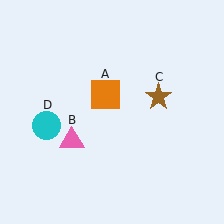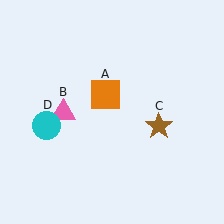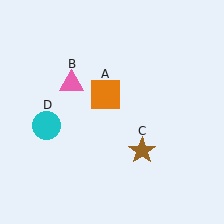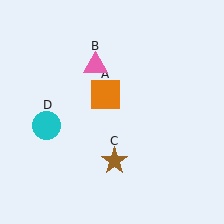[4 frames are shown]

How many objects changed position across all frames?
2 objects changed position: pink triangle (object B), brown star (object C).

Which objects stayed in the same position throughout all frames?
Orange square (object A) and cyan circle (object D) remained stationary.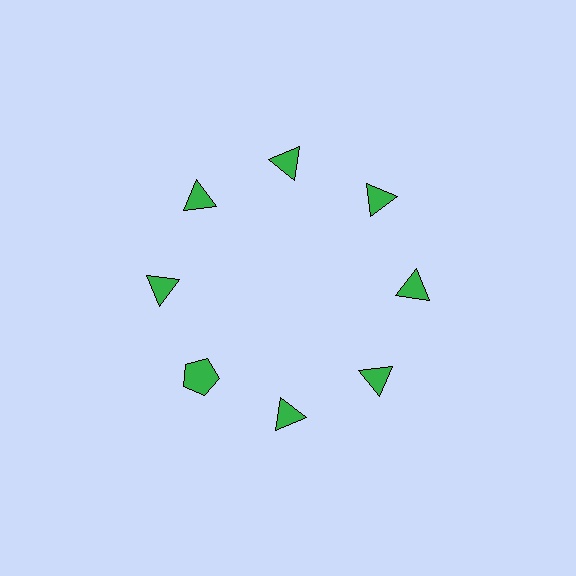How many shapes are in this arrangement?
There are 8 shapes arranged in a ring pattern.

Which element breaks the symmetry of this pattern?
The green pentagon at roughly the 8 o'clock position breaks the symmetry. All other shapes are green triangles.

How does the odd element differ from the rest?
It has a different shape: pentagon instead of triangle.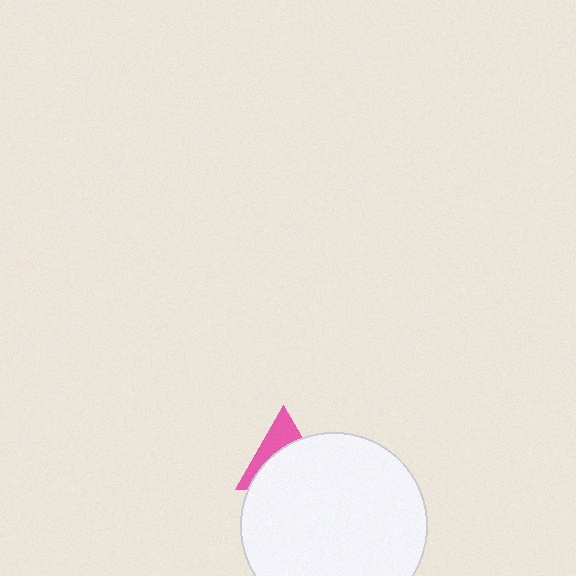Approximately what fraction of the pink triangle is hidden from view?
Roughly 63% of the pink triangle is hidden behind the white circle.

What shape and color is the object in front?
The object in front is a white circle.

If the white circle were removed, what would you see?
You would see the complete pink triangle.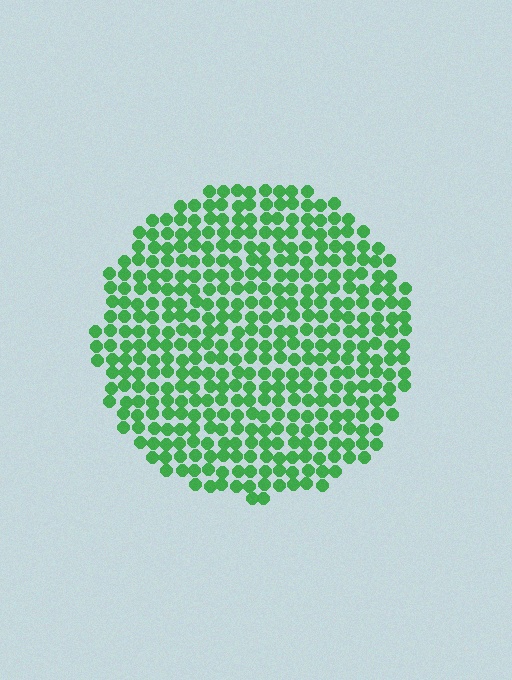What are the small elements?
The small elements are circles.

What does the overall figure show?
The overall figure shows a circle.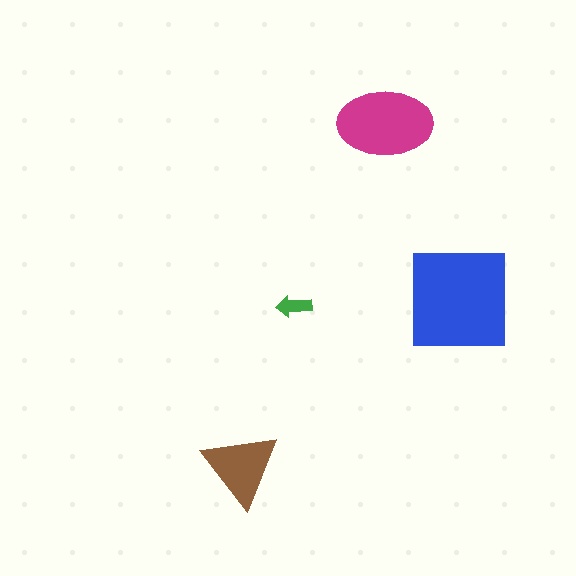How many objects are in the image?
There are 4 objects in the image.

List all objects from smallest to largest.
The green arrow, the brown triangle, the magenta ellipse, the blue square.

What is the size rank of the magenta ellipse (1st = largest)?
2nd.